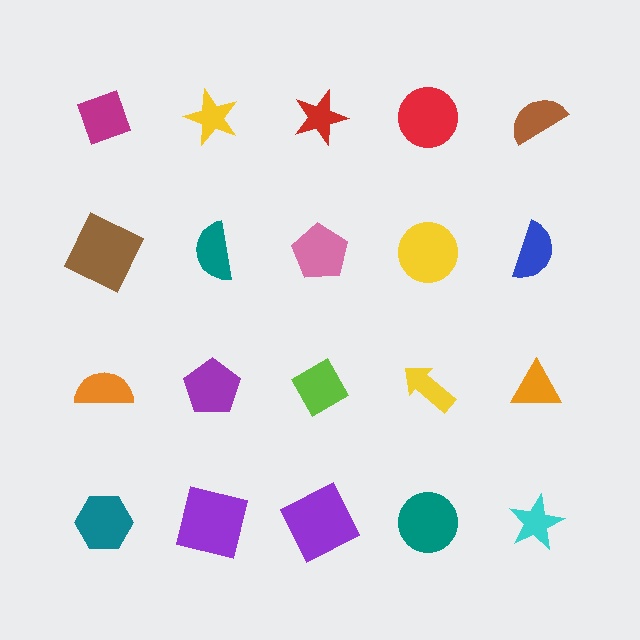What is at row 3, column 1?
An orange semicircle.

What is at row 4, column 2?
A purple square.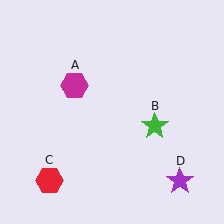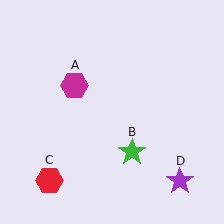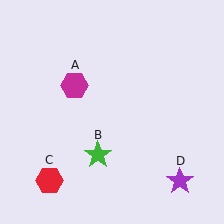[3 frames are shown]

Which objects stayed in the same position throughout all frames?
Magenta hexagon (object A) and red hexagon (object C) and purple star (object D) remained stationary.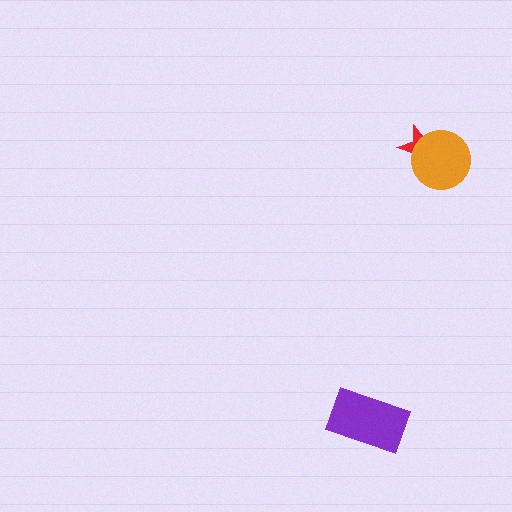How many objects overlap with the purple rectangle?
0 objects overlap with the purple rectangle.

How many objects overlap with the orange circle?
1 object overlaps with the orange circle.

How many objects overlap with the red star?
1 object overlaps with the red star.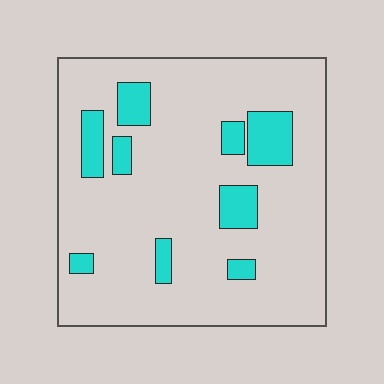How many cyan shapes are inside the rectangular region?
9.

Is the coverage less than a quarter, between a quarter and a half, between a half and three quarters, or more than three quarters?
Less than a quarter.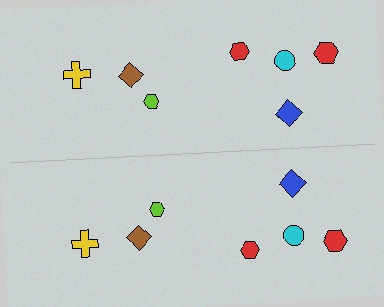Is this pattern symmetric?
Yes, this pattern has bilateral (reflection) symmetry.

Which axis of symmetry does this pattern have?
The pattern has a horizontal axis of symmetry running through the center of the image.